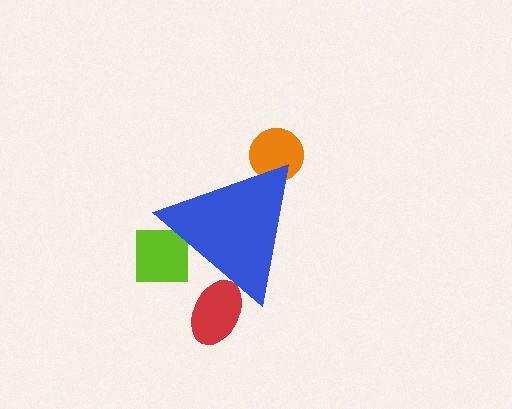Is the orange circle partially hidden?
Yes, the orange circle is partially hidden behind the blue triangle.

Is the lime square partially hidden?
Yes, the lime square is partially hidden behind the blue triangle.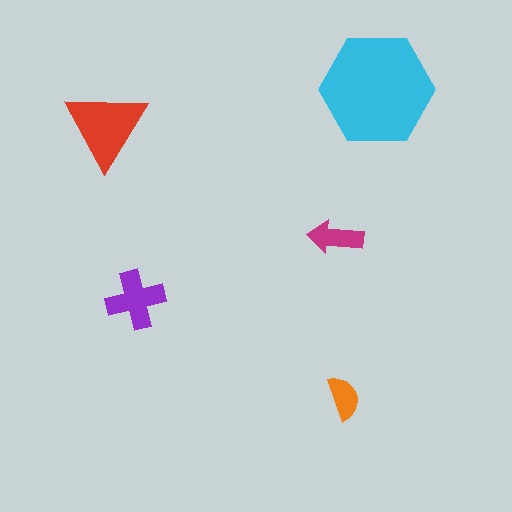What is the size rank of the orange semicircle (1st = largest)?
5th.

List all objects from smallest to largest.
The orange semicircle, the magenta arrow, the purple cross, the red triangle, the cyan hexagon.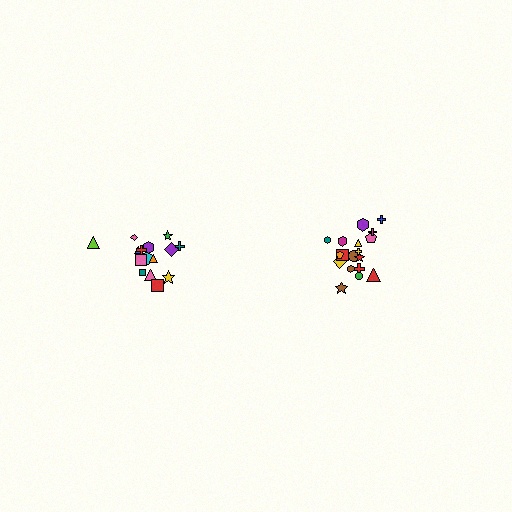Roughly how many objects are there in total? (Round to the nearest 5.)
Roughly 35 objects in total.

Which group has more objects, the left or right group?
The right group.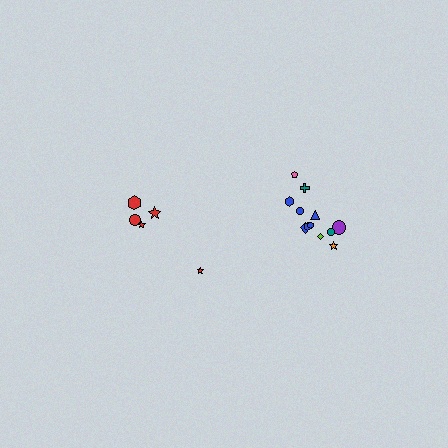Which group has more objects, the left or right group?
The right group.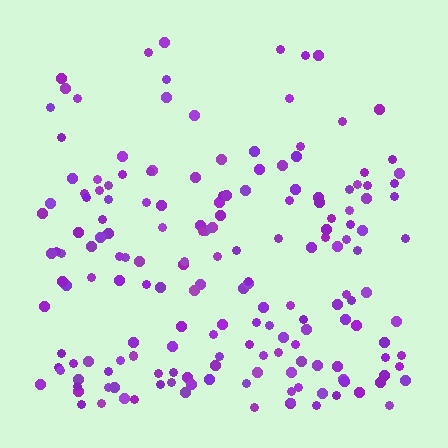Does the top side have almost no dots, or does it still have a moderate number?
Still a moderate number, just noticeably fewer than the bottom.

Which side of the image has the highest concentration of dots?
The bottom.